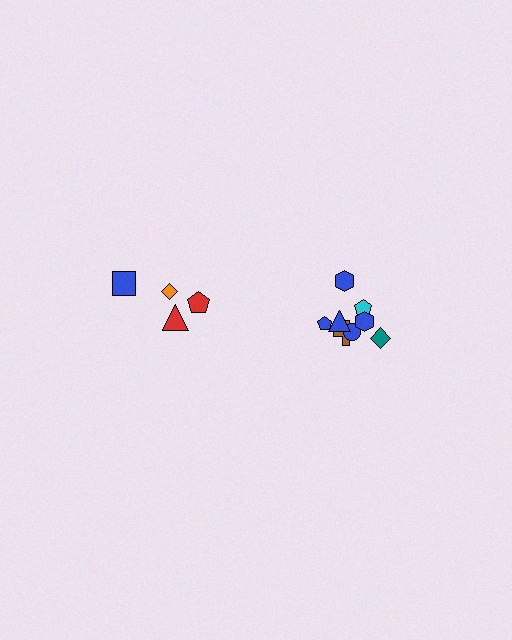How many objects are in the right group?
There are 8 objects.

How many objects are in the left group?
There are 4 objects.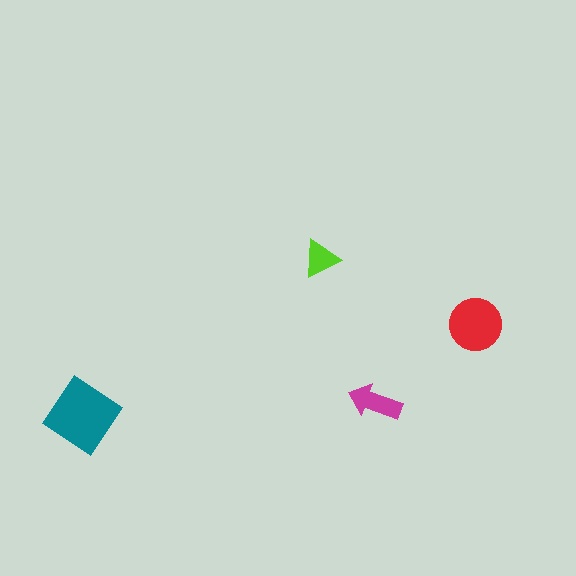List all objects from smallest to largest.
The lime triangle, the magenta arrow, the red circle, the teal diamond.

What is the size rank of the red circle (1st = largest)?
2nd.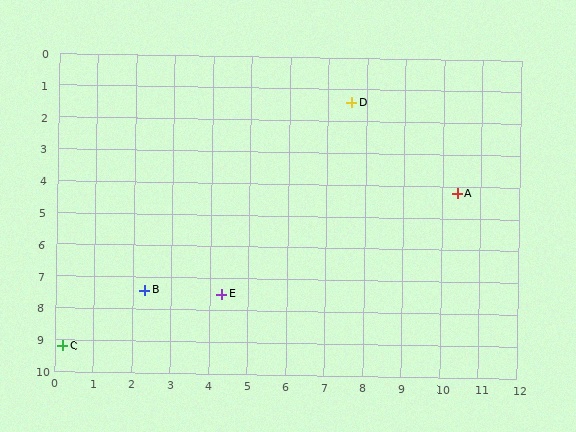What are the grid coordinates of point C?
Point C is at approximately (0.2, 9.2).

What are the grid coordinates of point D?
Point D is at approximately (7.6, 1.4).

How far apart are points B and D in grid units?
Points B and D are about 8.0 grid units apart.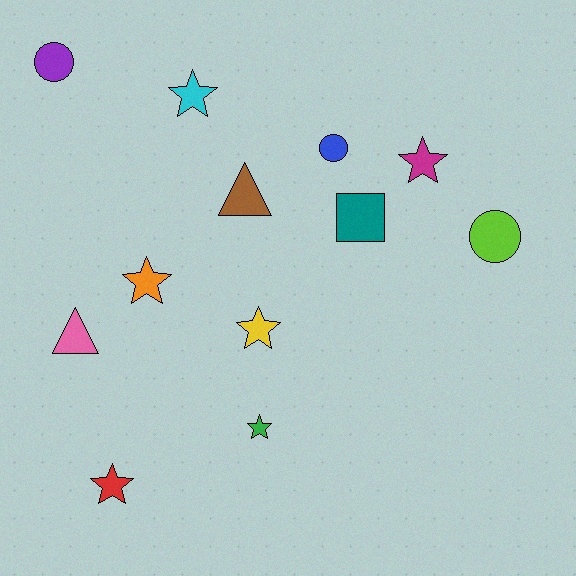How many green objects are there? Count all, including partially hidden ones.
There is 1 green object.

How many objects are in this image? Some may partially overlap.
There are 12 objects.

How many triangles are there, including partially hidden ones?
There are 2 triangles.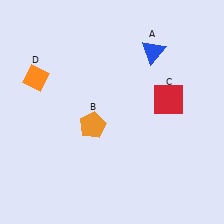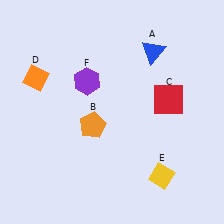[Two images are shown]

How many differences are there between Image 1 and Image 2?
There are 2 differences between the two images.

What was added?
A yellow diamond (E), a purple hexagon (F) were added in Image 2.